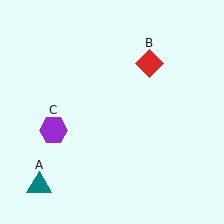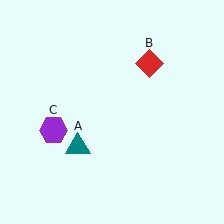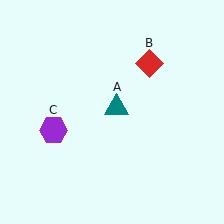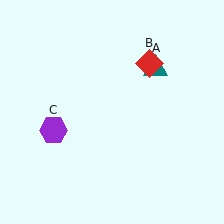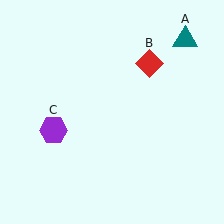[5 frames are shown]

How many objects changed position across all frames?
1 object changed position: teal triangle (object A).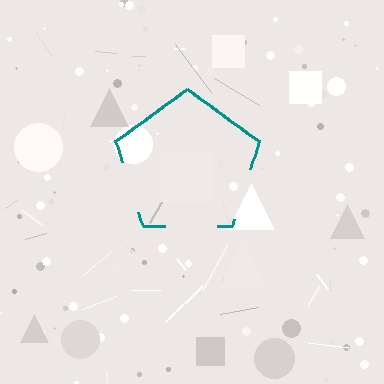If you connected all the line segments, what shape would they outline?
They would outline a pentagon.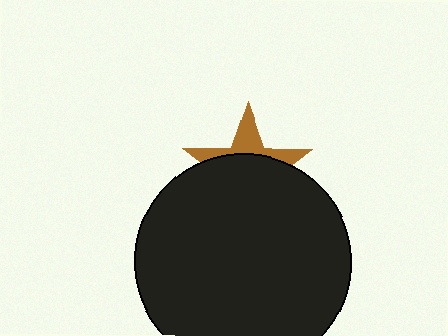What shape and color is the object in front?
The object in front is a black circle.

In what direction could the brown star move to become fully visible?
The brown star could move up. That would shift it out from behind the black circle entirely.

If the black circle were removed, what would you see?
You would see the complete brown star.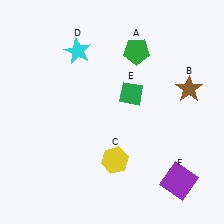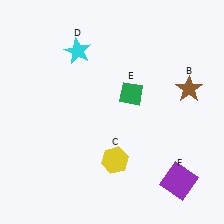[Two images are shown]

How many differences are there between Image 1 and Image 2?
There is 1 difference between the two images.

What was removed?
The green pentagon (A) was removed in Image 2.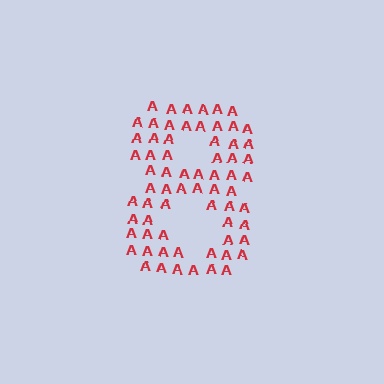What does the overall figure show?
The overall figure shows the digit 8.